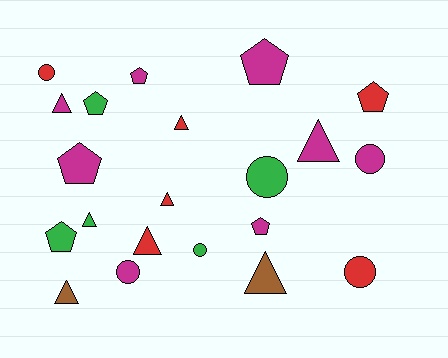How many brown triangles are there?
There are 2 brown triangles.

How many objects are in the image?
There are 21 objects.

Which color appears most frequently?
Magenta, with 8 objects.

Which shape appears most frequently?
Triangle, with 8 objects.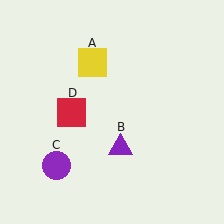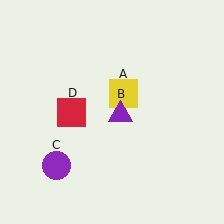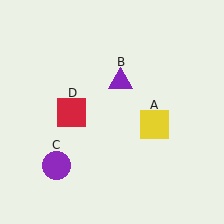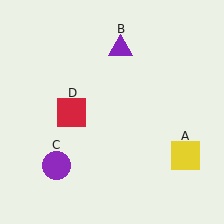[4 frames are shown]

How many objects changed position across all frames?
2 objects changed position: yellow square (object A), purple triangle (object B).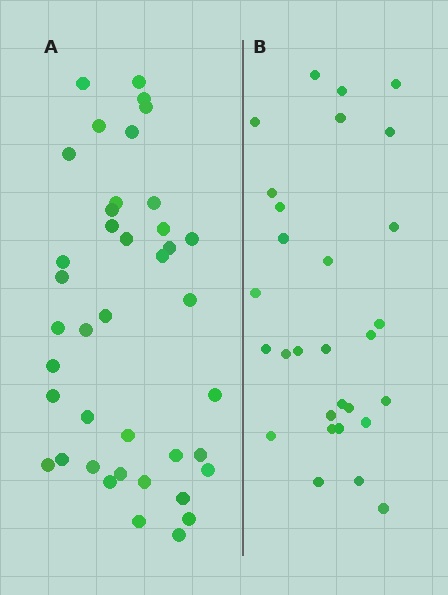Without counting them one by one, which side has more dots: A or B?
Region A (the left region) has more dots.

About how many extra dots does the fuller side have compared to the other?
Region A has roughly 12 or so more dots than region B.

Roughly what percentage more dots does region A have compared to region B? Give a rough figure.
About 40% more.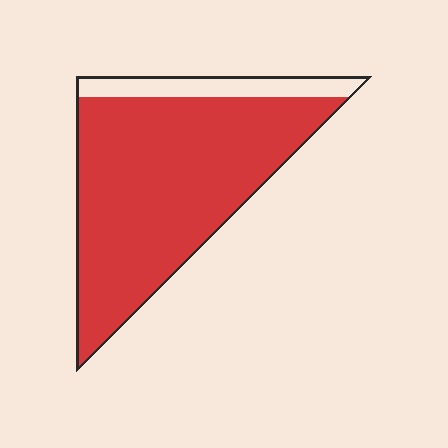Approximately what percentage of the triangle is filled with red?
Approximately 85%.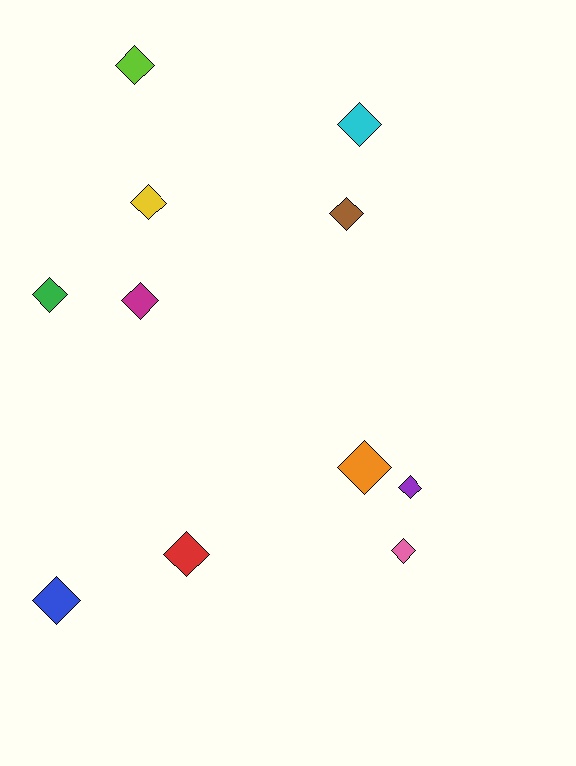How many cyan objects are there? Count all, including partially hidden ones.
There is 1 cyan object.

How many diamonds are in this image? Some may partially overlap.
There are 11 diamonds.